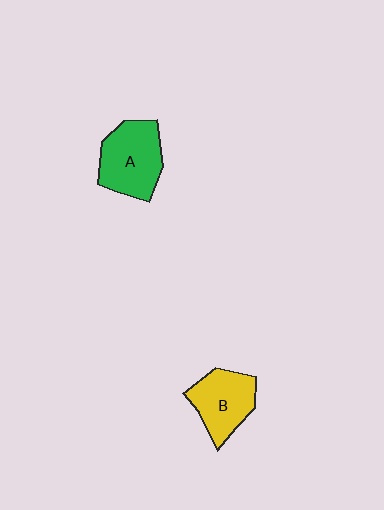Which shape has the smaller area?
Shape B (yellow).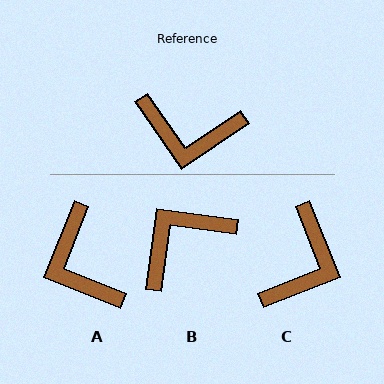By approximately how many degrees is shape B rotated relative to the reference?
Approximately 132 degrees clockwise.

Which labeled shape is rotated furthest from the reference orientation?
B, about 132 degrees away.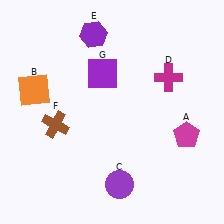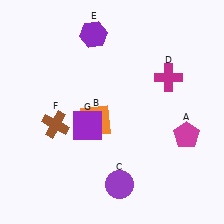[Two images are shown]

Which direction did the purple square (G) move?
The purple square (G) moved down.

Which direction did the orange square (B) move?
The orange square (B) moved right.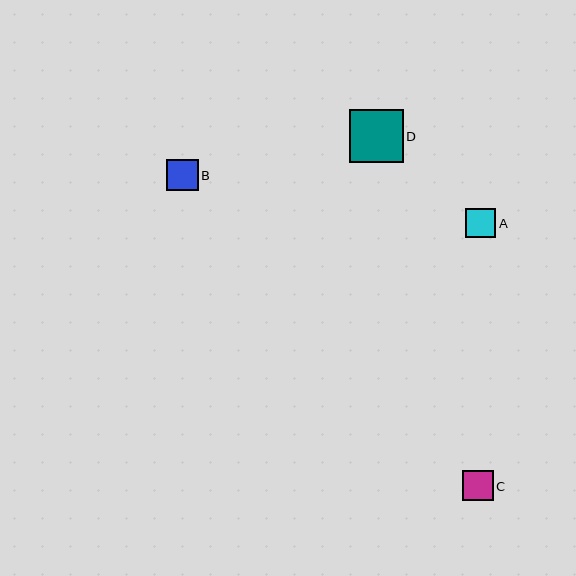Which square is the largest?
Square D is the largest with a size of approximately 54 pixels.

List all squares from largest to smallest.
From largest to smallest: D, B, C, A.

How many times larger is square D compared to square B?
Square D is approximately 1.7 times the size of square B.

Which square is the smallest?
Square A is the smallest with a size of approximately 30 pixels.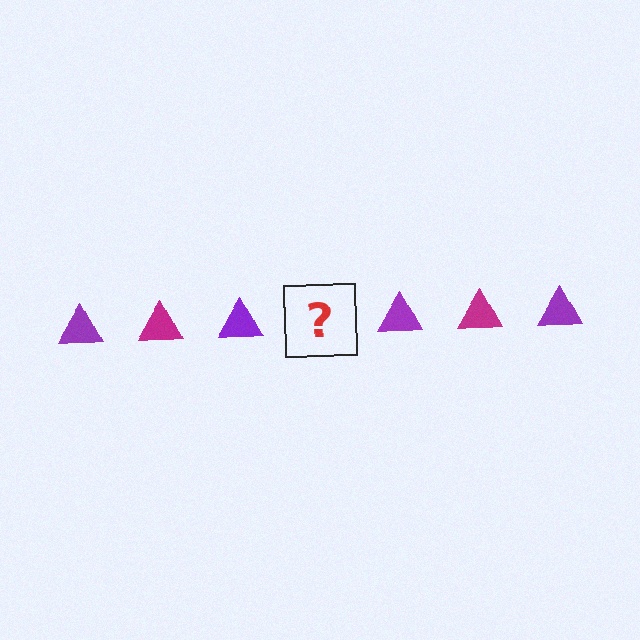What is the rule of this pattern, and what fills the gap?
The rule is that the pattern cycles through purple, magenta triangles. The gap should be filled with a magenta triangle.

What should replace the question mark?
The question mark should be replaced with a magenta triangle.